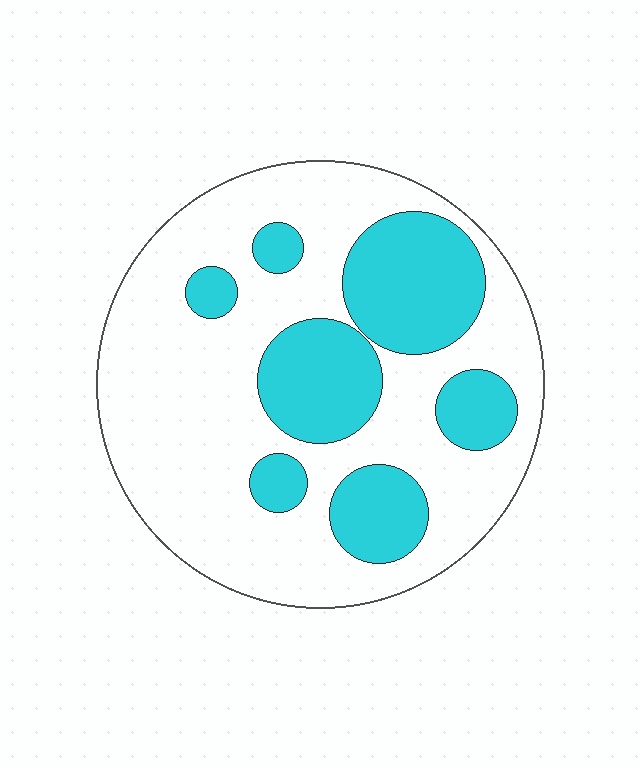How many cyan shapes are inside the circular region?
7.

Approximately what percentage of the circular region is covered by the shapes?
Approximately 30%.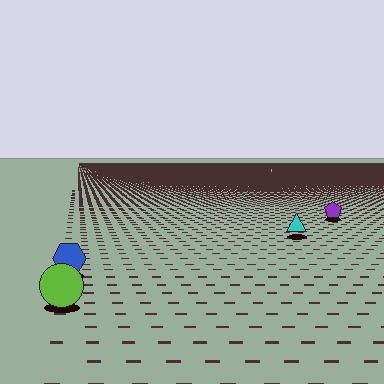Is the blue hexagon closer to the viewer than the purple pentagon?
Yes. The blue hexagon is closer — you can tell from the texture gradient: the ground texture is coarser near it.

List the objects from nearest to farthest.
From nearest to farthest: the lime circle, the blue hexagon, the cyan triangle, the purple pentagon.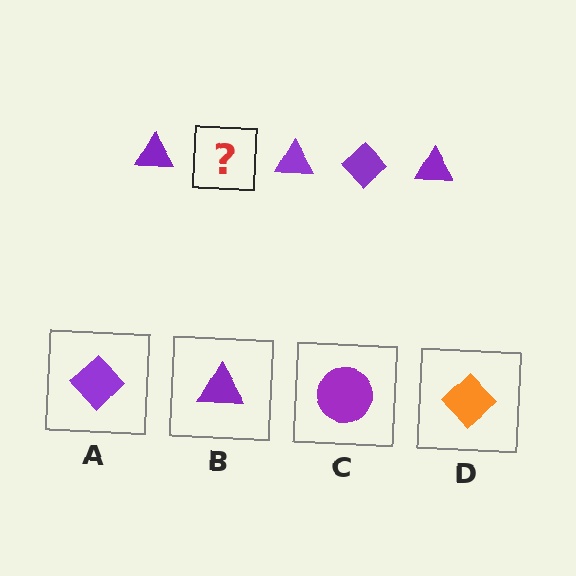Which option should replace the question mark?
Option A.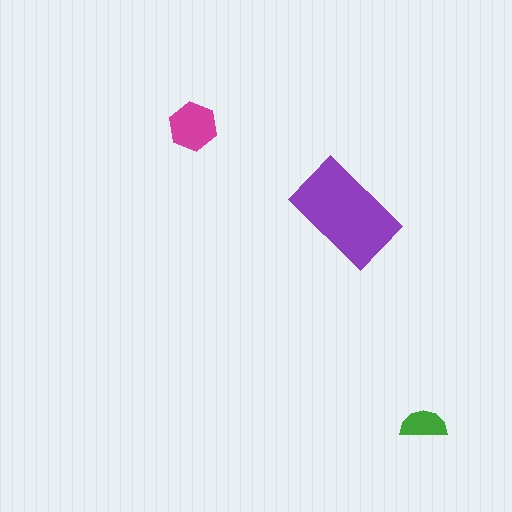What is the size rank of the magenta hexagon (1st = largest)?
2nd.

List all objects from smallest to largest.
The green semicircle, the magenta hexagon, the purple rectangle.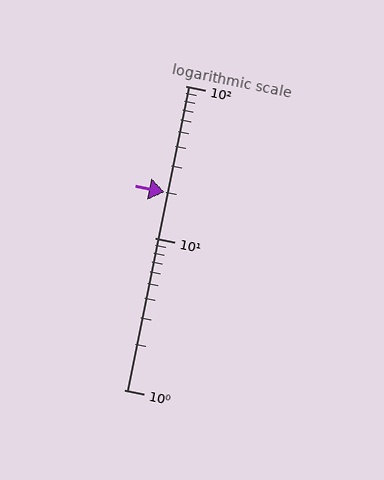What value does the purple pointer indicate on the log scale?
The pointer indicates approximately 20.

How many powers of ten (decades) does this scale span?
The scale spans 2 decades, from 1 to 100.